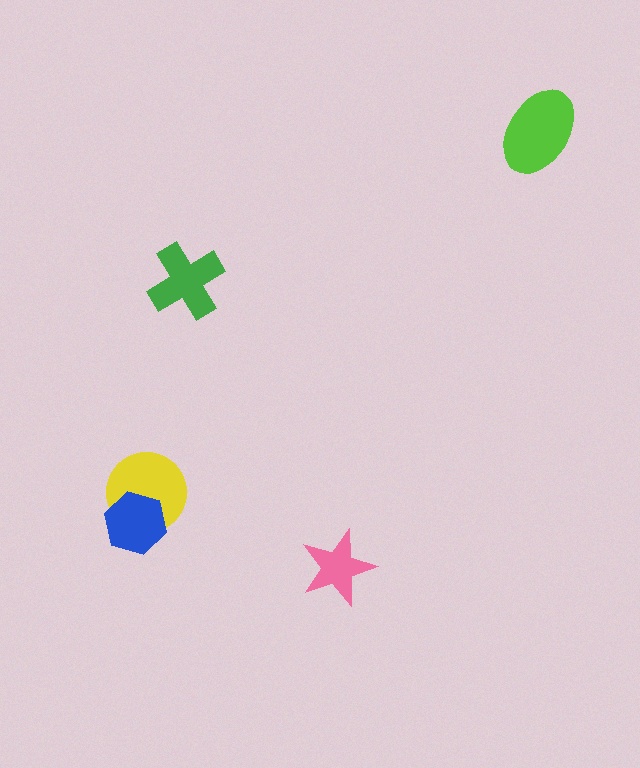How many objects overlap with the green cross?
0 objects overlap with the green cross.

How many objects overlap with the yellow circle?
1 object overlaps with the yellow circle.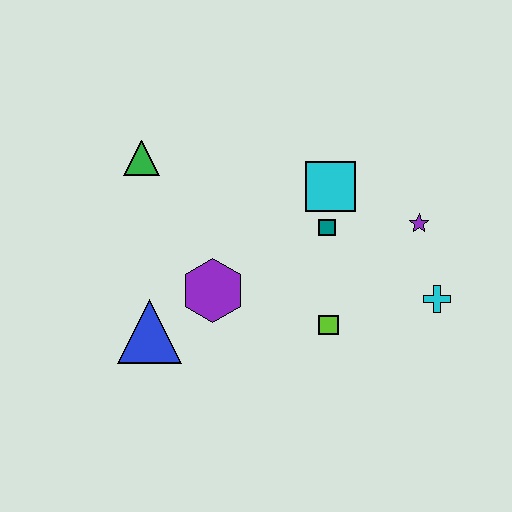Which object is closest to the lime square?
The teal square is closest to the lime square.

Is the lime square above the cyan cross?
No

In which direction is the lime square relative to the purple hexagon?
The lime square is to the right of the purple hexagon.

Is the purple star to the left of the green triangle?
No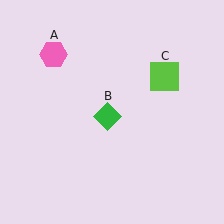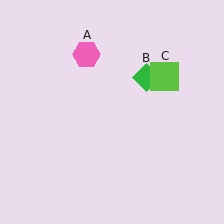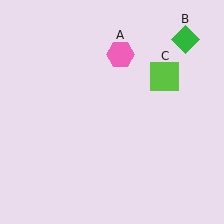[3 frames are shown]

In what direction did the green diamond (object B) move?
The green diamond (object B) moved up and to the right.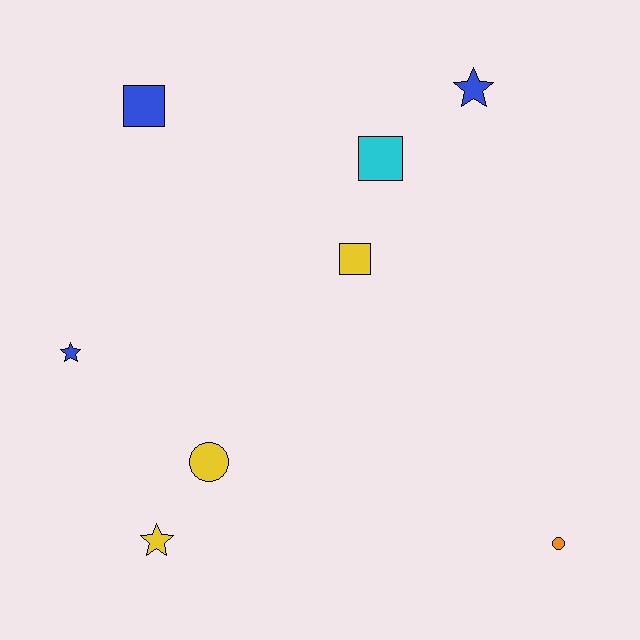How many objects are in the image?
There are 8 objects.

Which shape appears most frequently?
Star, with 3 objects.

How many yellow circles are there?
There is 1 yellow circle.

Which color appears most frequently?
Blue, with 3 objects.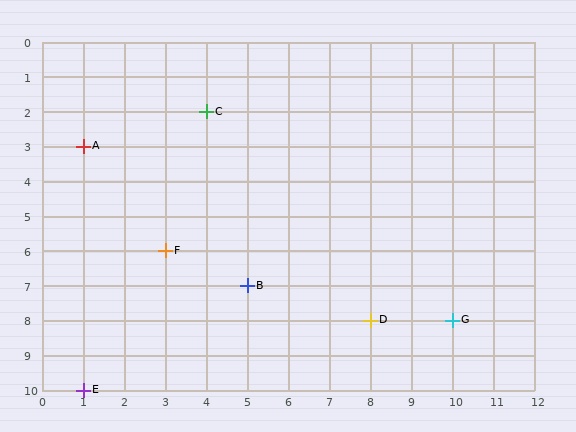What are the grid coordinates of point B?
Point B is at grid coordinates (5, 7).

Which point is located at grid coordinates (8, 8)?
Point D is at (8, 8).